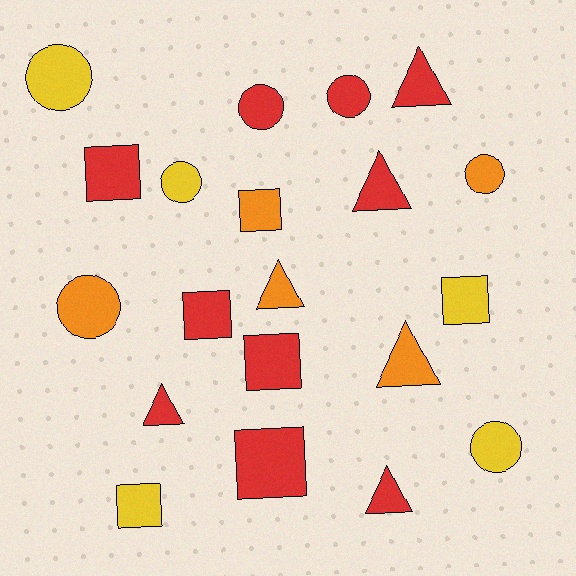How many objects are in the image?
There are 20 objects.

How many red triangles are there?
There are 4 red triangles.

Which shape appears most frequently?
Circle, with 7 objects.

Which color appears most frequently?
Red, with 10 objects.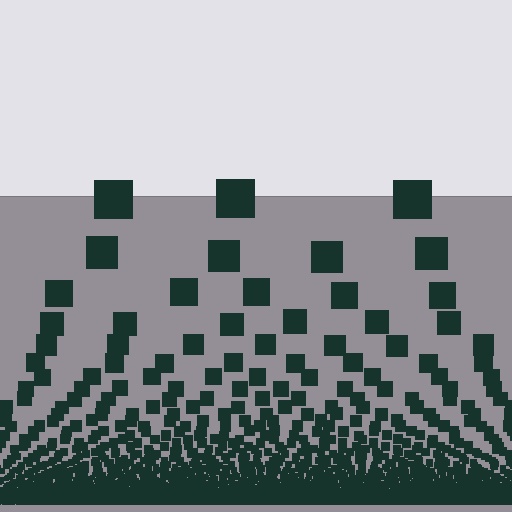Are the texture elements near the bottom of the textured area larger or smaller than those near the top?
Smaller. The gradient is inverted — elements near the bottom are smaller and denser.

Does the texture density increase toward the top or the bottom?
Density increases toward the bottom.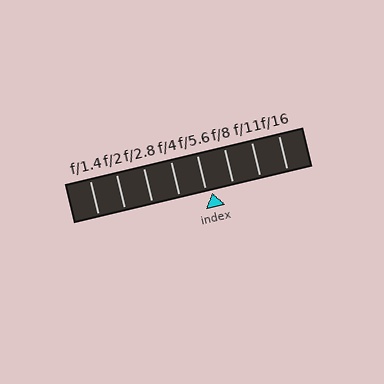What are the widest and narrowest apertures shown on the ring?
The widest aperture shown is f/1.4 and the narrowest is f/16.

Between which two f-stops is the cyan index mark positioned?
The index mark is between f/5.6 and f/8.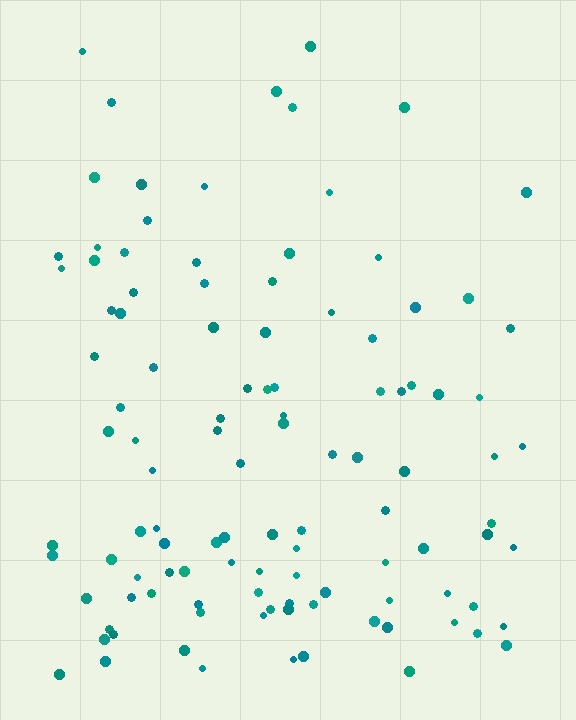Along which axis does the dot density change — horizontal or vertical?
Vertical.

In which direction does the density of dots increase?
From top to bottom, with the bottom side densest.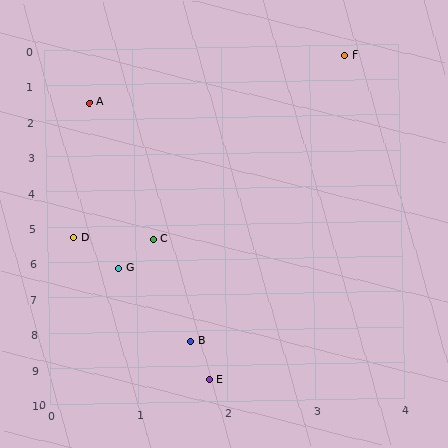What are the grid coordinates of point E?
Point E is at approximately (1.8, 9.4).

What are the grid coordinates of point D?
Point D is at approximately (0.3, 5.3).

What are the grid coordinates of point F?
Point F is at approximately (3.4, 0.3).